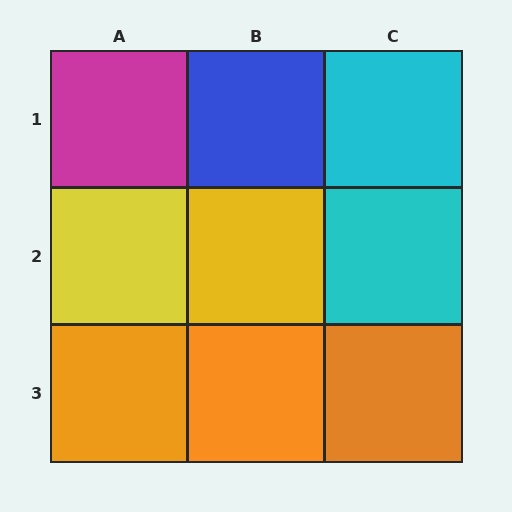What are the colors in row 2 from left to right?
Yellow, yellow, cyan.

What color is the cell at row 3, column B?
Orange.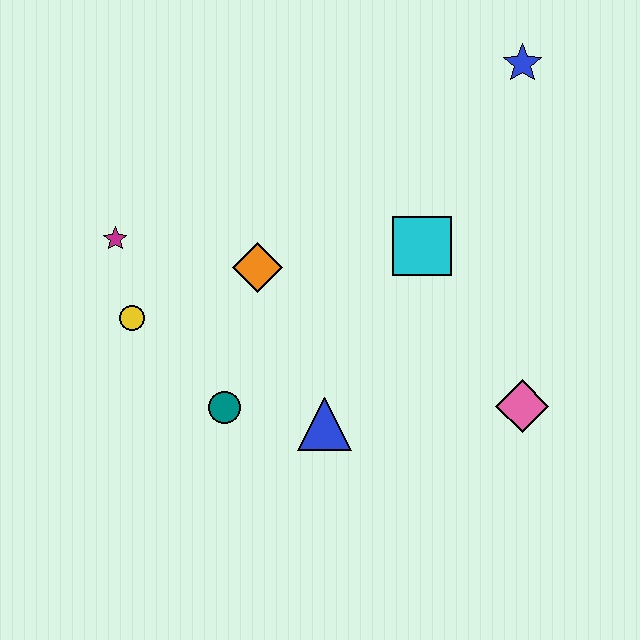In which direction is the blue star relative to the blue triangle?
The blue star is above the blue triangle.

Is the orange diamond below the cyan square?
Yes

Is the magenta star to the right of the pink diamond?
No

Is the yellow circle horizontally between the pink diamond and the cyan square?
No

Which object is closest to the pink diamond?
The cyan square is closest to the pink diamond.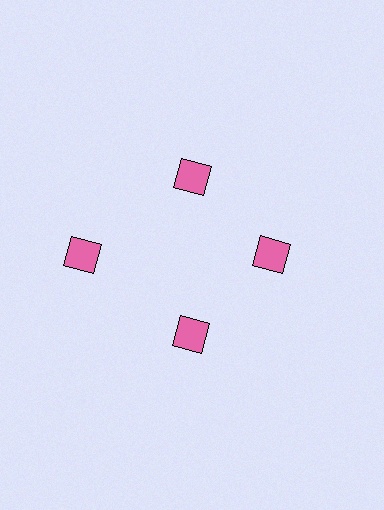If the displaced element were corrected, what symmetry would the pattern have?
It would have 4-fold rotational symmetry — the pattern would map onto itself every 90 degrees.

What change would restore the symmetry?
The symmetry would be restored by moving it inward, back onto the ring so that all 4 diamonds sit at equal angles and equal distance from the center.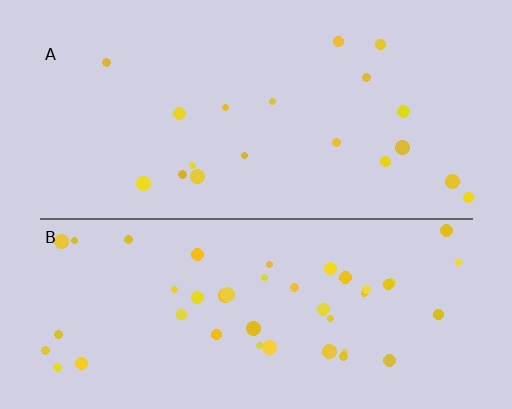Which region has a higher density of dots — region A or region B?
B (the bottom).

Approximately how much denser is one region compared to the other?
Approximately 2.3× — region B over region A.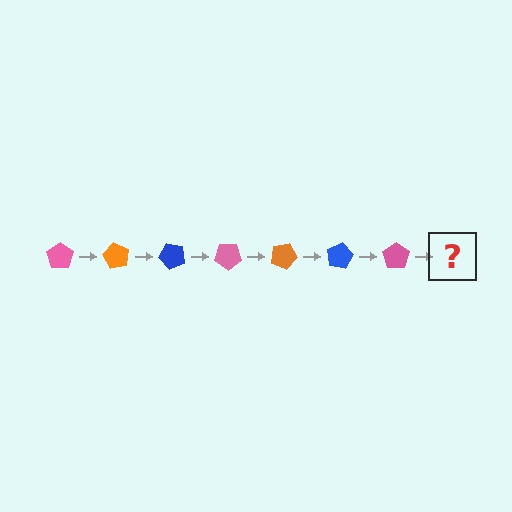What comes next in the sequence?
The next element should be an orange pentagon, rotated 420 degrees from the start.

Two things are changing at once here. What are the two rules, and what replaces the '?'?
The two rules are that it rotates 60 degrees each step and the color cycles through pink, orange, and blue. The '?' should be an orange pentagon, rotated 420 degrees from the start.